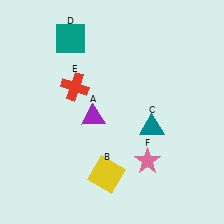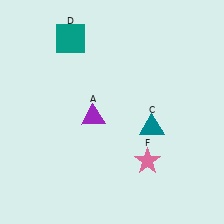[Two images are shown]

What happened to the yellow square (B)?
The yellow square (B) was removed in Image 2. It was in the bottom-left area of Image 1.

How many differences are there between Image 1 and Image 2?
There are 2 differences between the two images.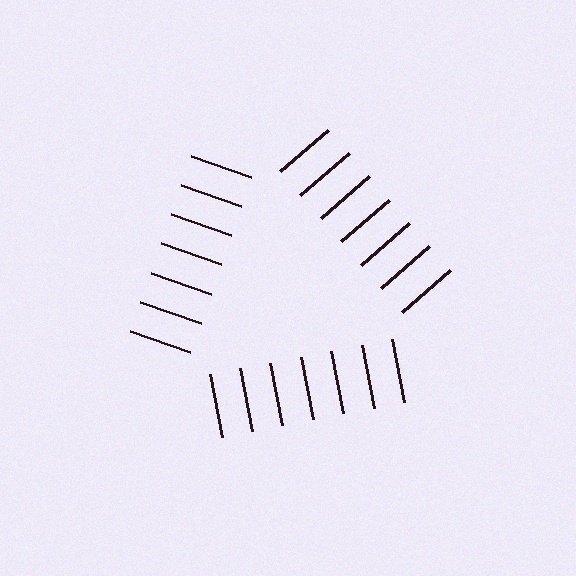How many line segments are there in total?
21 — 7 along each of the 3 edges.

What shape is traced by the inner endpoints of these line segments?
An illusory triangle — the line segments terminate on its edges but no continuous stroke is drawn.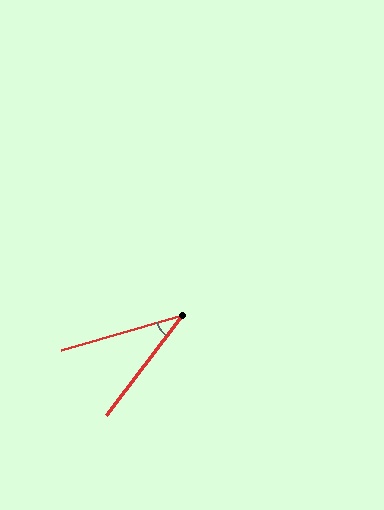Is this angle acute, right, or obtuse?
It is acute.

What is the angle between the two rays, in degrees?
Approximately 36 degrees.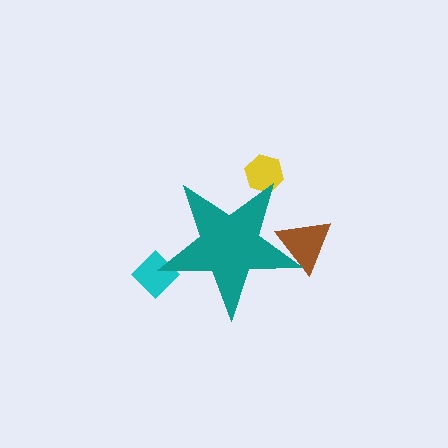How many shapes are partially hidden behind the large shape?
3 shapes are partially hidden.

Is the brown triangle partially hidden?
Yes, the brown triangle is partially hidden behind the teal star.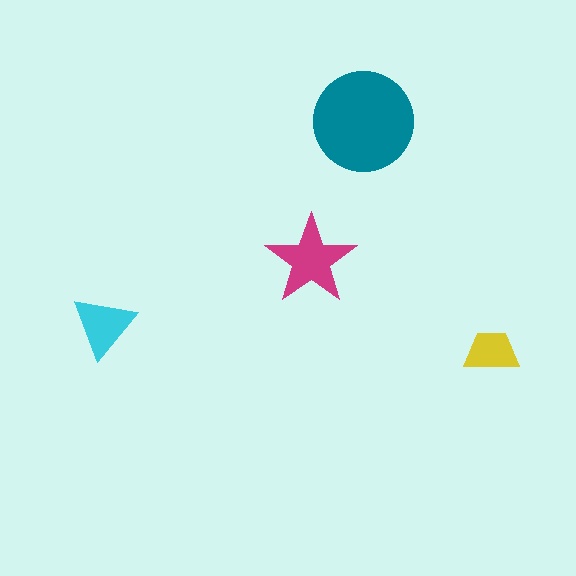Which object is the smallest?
The yellow trapezoid.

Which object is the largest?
The teal circle.